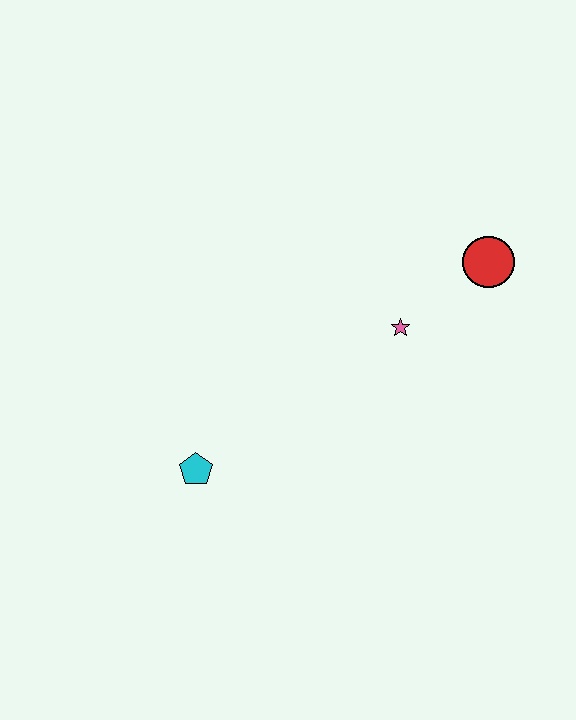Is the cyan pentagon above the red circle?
No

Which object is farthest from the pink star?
The cyan pentagon is farthest from the pink star.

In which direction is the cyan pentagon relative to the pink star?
The cyan pentagon is to the left of the pink star.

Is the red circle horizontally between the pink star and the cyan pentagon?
No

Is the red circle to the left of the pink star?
No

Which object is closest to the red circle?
The pink star is closest to the red circle.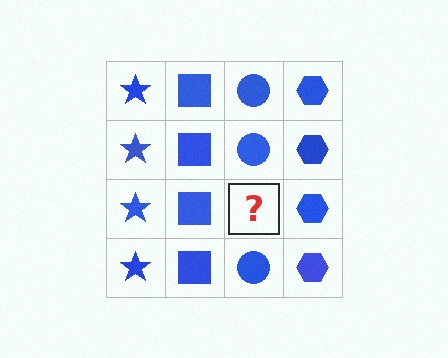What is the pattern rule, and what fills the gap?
The rule is that each column has a consistent shape. The gap should be filled with a blue circle.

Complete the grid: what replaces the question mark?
The question mark should be replaced with a blue circle.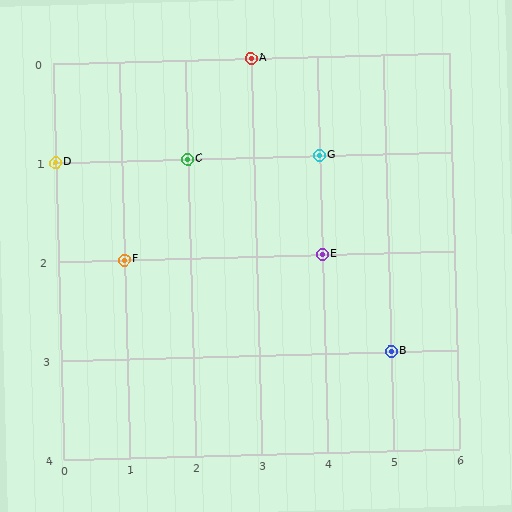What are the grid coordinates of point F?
Point F is at grid coordinates (1, 2).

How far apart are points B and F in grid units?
Points B and F are 4 columns and 1 row apart (about 4.1 grid units diagonally).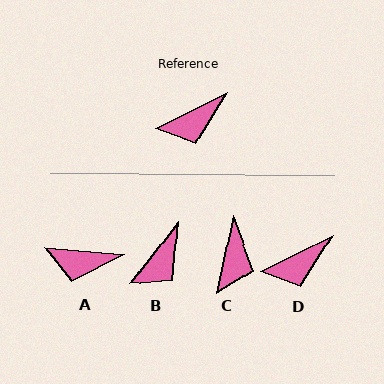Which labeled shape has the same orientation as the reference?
D.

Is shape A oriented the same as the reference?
No, it is off by about 31 degrees.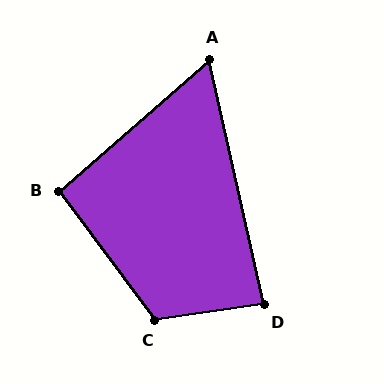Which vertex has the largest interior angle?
C, at approximately 118 degrees.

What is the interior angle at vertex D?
Approximately 86 degrees (approximately right).